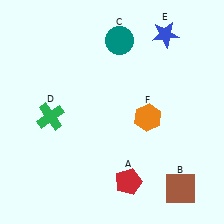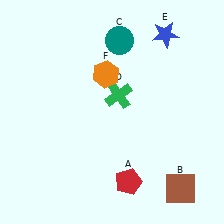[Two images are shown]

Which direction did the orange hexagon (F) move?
The orange hexagon (F) moved up.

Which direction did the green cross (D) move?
The green cross (D) moved right.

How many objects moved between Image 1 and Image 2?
2 objects moved between the two images.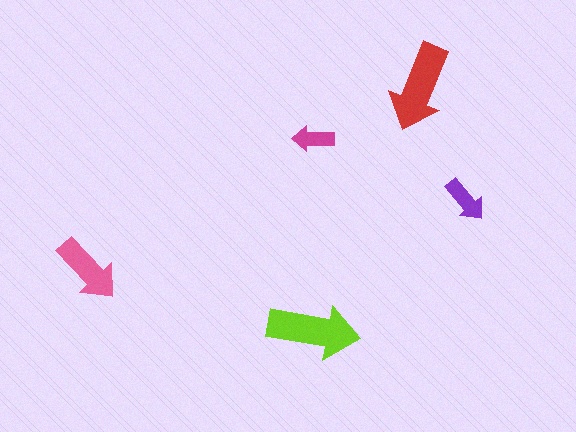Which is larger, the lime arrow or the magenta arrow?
The lime one.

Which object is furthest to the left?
The pink arrow is leftmost.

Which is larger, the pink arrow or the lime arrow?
The lime one.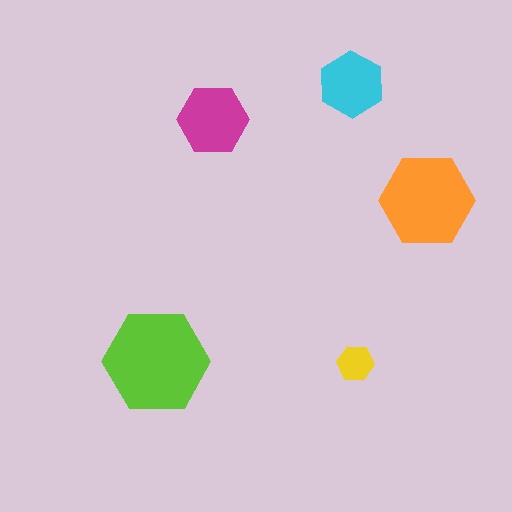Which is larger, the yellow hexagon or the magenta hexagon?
The magenta one.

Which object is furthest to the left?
The lime hexagon is leftmost.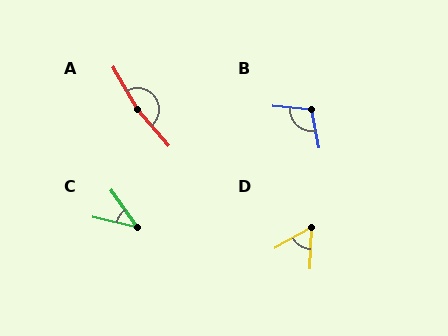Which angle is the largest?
A, at approximately 169 degrees.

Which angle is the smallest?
C, at approximately 41 degrees.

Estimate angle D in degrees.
Approximately 58 degrees.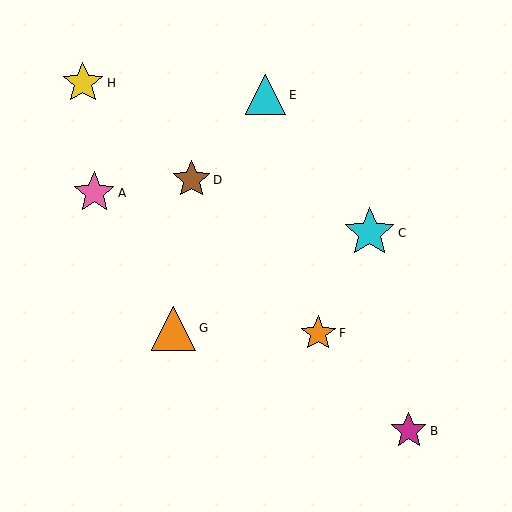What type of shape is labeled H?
Shape H is a yellow star.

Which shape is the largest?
The cyan star (labeled C) is the largest.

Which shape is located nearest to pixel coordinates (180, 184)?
The brown star (labeled D) at (191, 180) is nearest to that location.